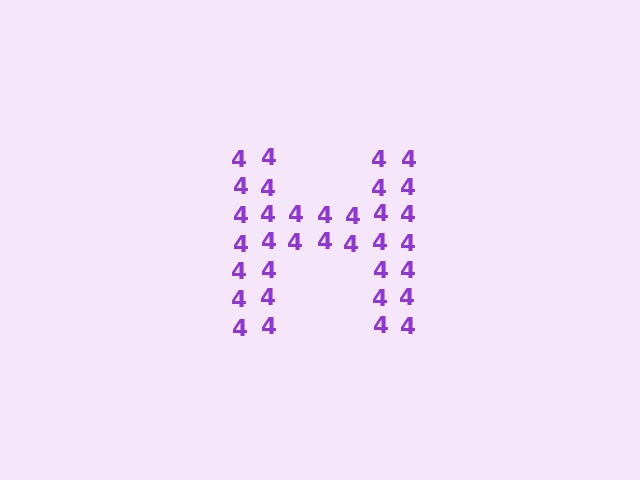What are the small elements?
The small elements are digit 4's.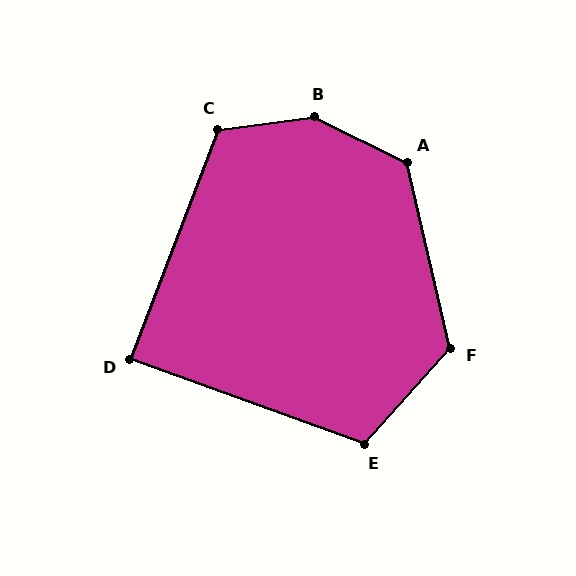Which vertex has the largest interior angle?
B, at approximately 146 degrees.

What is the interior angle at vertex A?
Approximately 129 degrees (obtuse).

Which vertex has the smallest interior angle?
D, at approximately 89 degrees.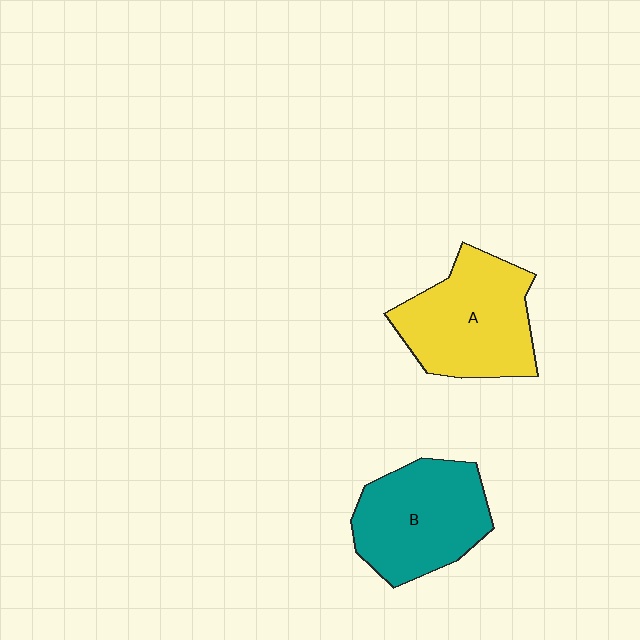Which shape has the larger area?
Shape A (yellow).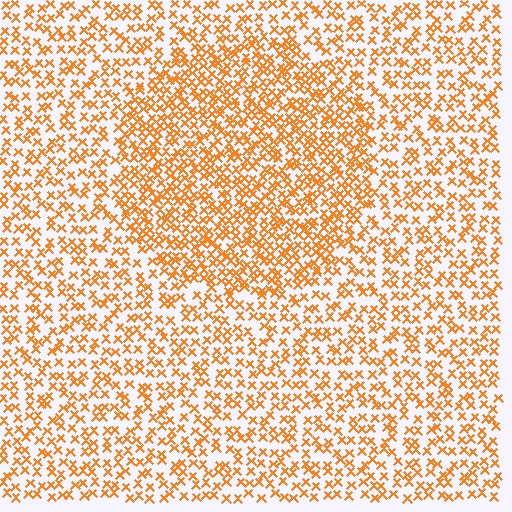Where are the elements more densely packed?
The elements are more densely packed inside the circle boundary.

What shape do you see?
I see a circle.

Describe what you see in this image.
The image contains small orange elements arranged at two different densities. A circle-shaped region is visible where the elements are more densely packed than the surrounding area.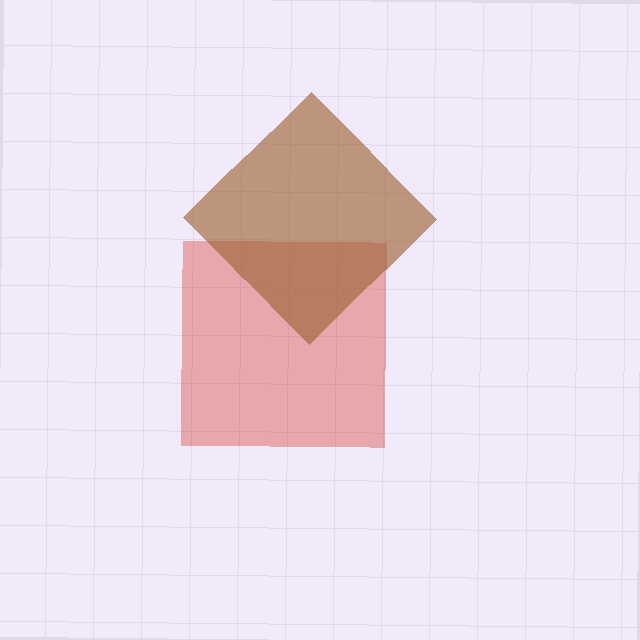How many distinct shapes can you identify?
There are 2 distinct shapes: a red square, a brown diamond.